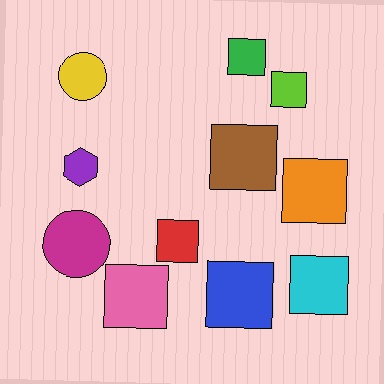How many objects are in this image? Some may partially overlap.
There are 11 objects.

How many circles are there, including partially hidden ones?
There are 2 circles.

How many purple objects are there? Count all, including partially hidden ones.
There is 1 purple object.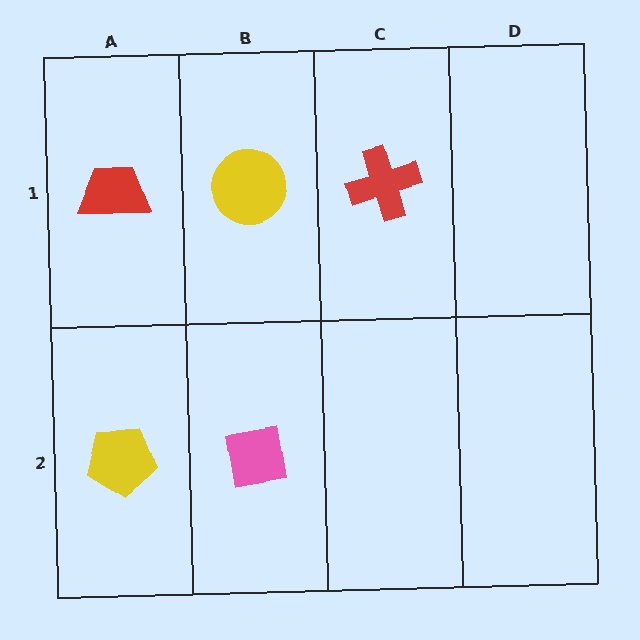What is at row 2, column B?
A pink square.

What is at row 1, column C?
A red cross.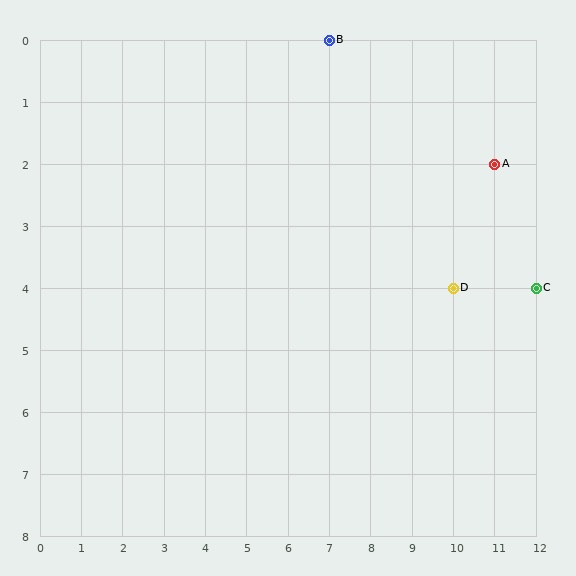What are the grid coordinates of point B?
Point B is at grid coordinates (7, 0).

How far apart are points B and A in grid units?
Points B and A are 4 columns and 2 rows apart (about 4.5 grid units diagonally).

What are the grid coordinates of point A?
Point A is at grid coordinates (11, 2).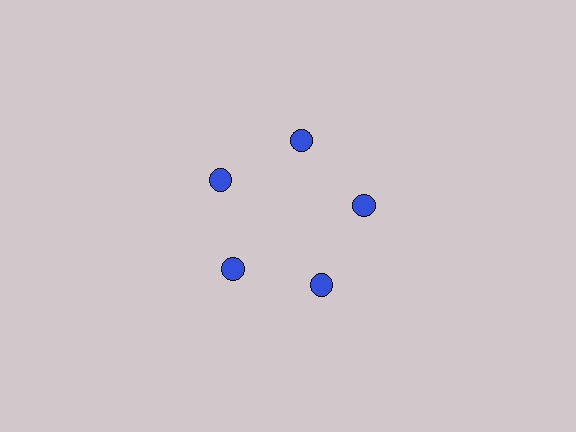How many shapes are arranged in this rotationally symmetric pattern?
There are 5 shapes, arranged in 5 groups of 1.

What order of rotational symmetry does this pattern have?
This pattern has 5-fold rotational symmetry.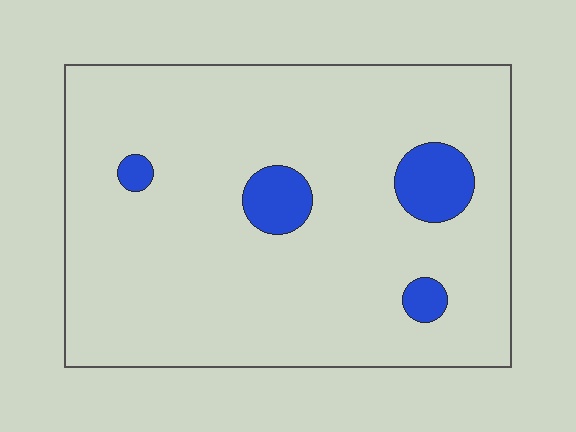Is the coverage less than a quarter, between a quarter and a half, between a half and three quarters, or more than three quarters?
Less than a quarter.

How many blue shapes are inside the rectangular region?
4.